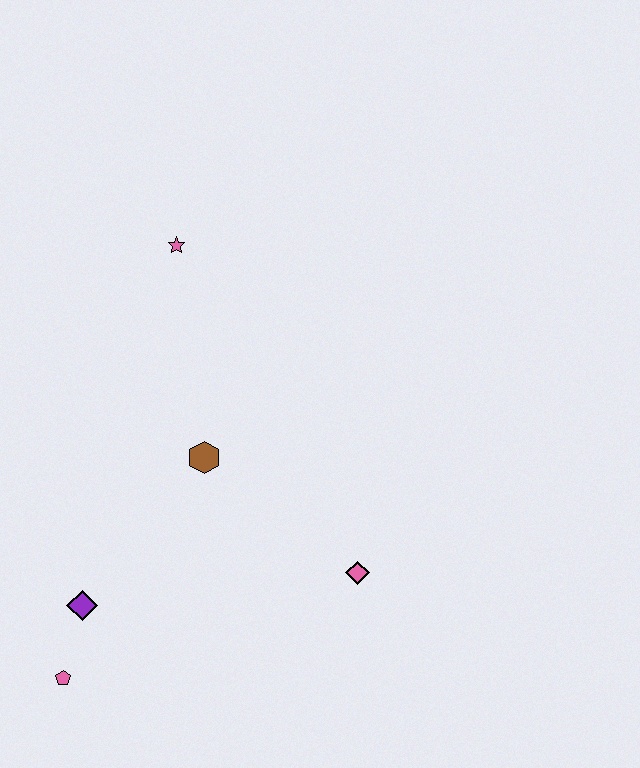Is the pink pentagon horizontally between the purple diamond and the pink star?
No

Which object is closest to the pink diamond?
The brown hexagon is closest to the pink diamond.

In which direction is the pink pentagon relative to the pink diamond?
The pink pentagon is to the left of the pink diamond.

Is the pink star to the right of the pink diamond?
No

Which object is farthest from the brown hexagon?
The pink pentagon is farthest from the brown hexagon.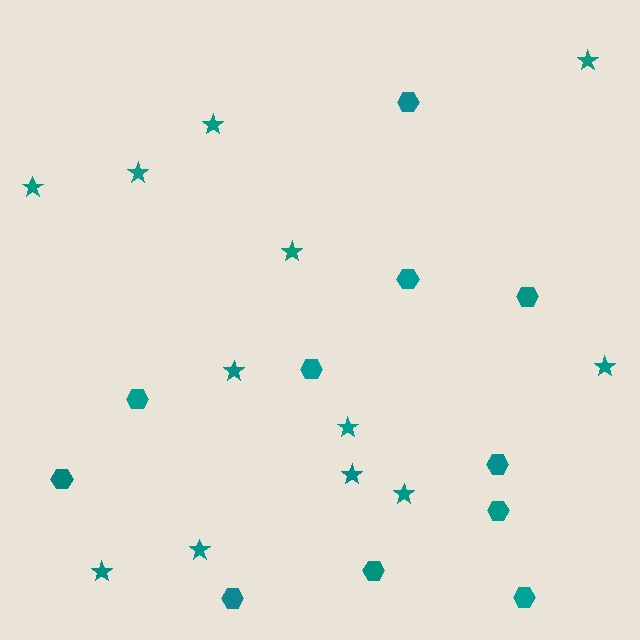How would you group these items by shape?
There are 2 groups: one group of stars (12) and one group of hexagons (11).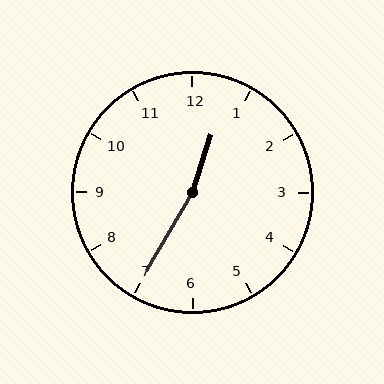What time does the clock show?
12:35.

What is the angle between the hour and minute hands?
Approximately 168 degrees.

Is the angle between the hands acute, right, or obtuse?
It is obtuse.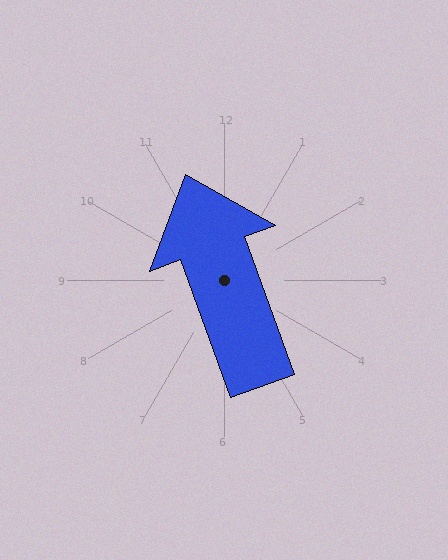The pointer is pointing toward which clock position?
Roughly 11 o'clock.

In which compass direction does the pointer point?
North.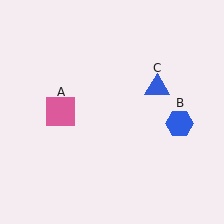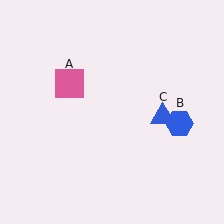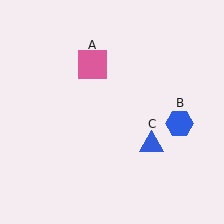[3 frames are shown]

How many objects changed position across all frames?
2 objects changed position: pink square (object A), blue triangle (object C).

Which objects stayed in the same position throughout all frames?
Blue hexagon (object B) remained stationary.